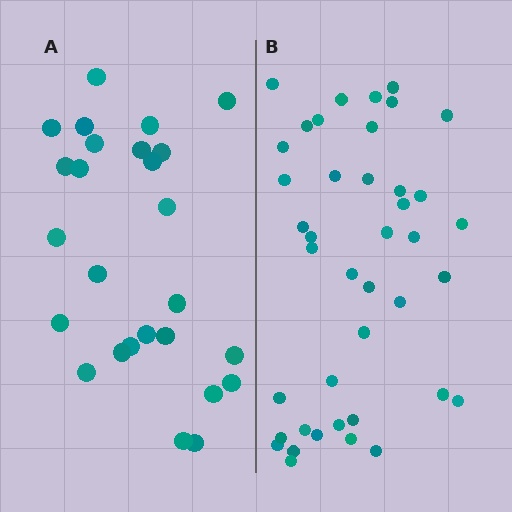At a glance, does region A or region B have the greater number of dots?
Region B (the right region) has more dots.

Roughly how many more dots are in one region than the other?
Region B has approximately 15 more dots than region A.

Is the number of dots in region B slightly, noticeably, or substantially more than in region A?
Region B has substantially more. The ratio is roughly 1.6 to 1.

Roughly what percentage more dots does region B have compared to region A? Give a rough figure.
About 60% more.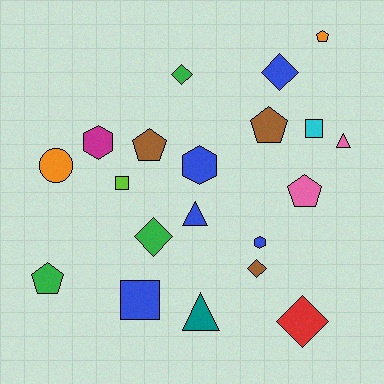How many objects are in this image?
There are 20 objects.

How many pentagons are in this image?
There are 5 pentagons.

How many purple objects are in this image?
There are no purple objects.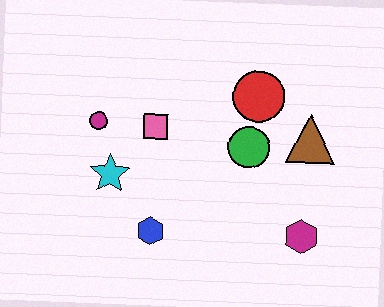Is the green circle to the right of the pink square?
Yes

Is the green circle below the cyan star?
No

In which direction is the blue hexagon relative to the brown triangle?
The blue hexagon is to the left of the brown triangle.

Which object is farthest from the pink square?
The magenta hexagon is farthest from the pink square.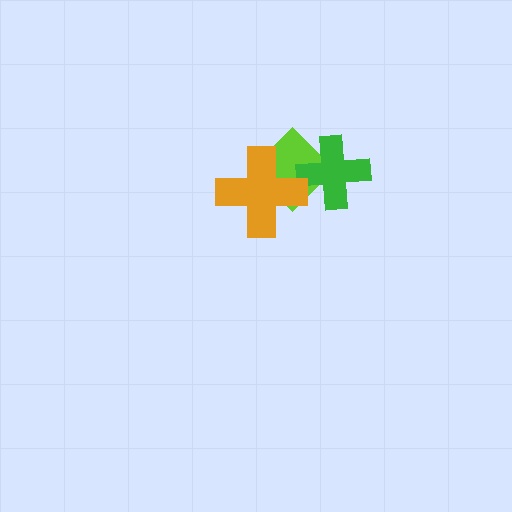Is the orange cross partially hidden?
No, no other shape covers it.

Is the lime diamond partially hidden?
Yes, it is partially covered by another shape.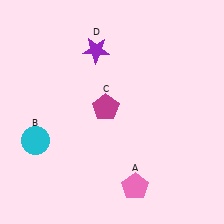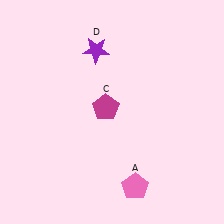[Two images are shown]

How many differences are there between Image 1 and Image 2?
There is 1 difference between the two images.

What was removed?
The cyan circle (B) was removed in Image 2.